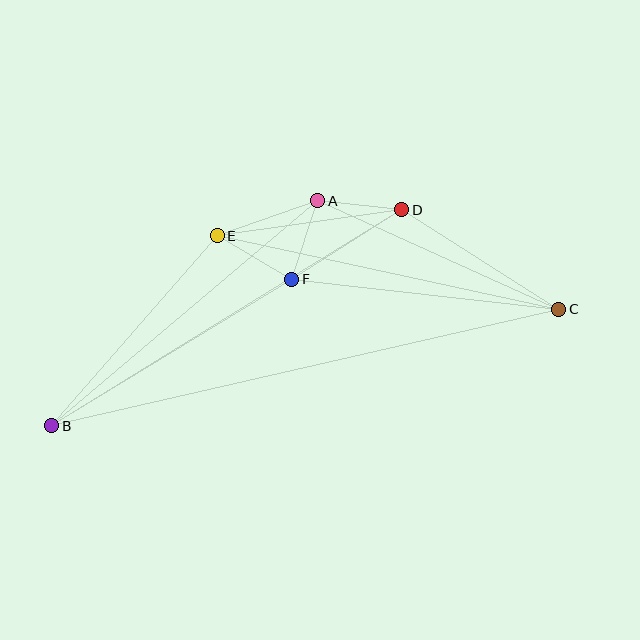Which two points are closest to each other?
Points A and F are closest to each other.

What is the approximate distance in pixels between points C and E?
The distance between C and E is approximately 349 pixels.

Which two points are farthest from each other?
Points B and C are farthest from each other.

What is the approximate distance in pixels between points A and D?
The distance between A and D is approximately 84 pixels.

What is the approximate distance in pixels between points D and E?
The distance between D and E is approximately 186 pixels.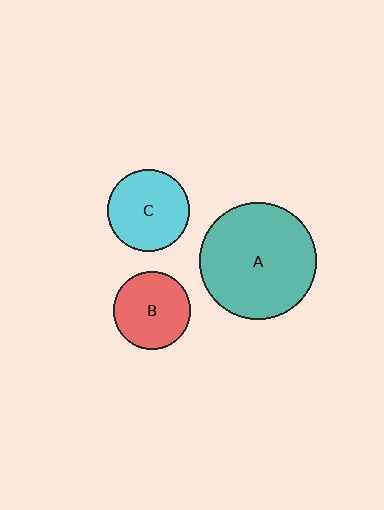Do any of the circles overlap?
No, none of the circles overlap.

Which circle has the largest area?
Circle A (teal).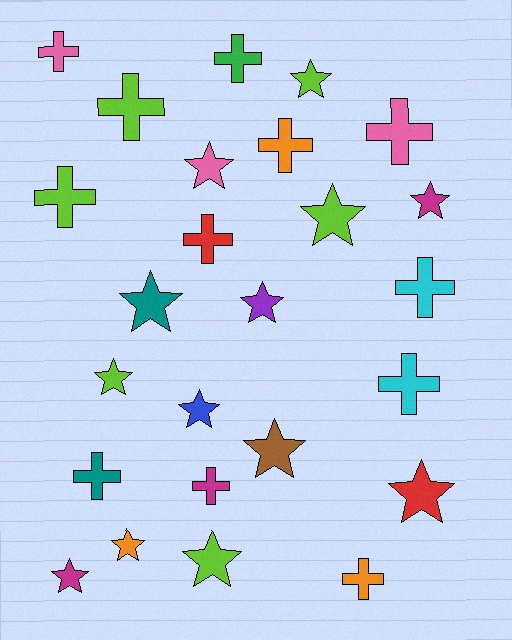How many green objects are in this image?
There is 1 green object.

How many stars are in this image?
There are 13 stars.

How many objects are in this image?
There are 25 objects.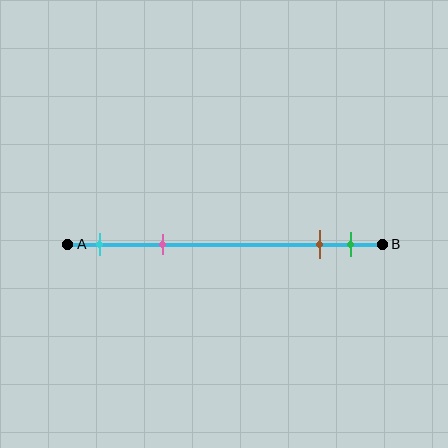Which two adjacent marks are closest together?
The brown and green marks are the closest adjacent pair.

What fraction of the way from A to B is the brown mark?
The brown mark is approximately 80% (0.8) of the way from A to B.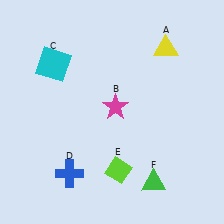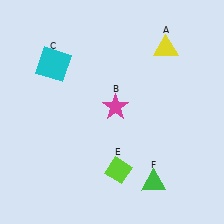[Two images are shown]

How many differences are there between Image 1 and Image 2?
There is 1 difference between the two images.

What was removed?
The blue cross (D) was removed in Image 2.